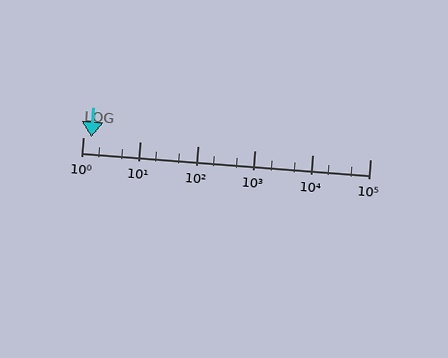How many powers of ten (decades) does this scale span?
The scale spans 5 decades, from 1 to 100000.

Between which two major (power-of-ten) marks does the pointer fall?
The pointer is between 1 and 10.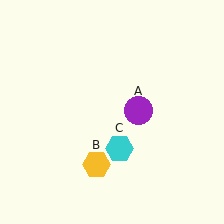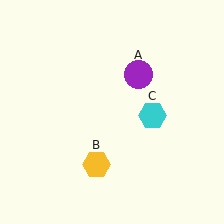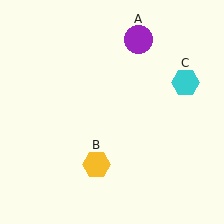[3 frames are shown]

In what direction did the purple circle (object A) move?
The purple circle (object A) moved up.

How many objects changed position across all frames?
2 objects changed position: purple circle (object A), cyan hexagon (object C).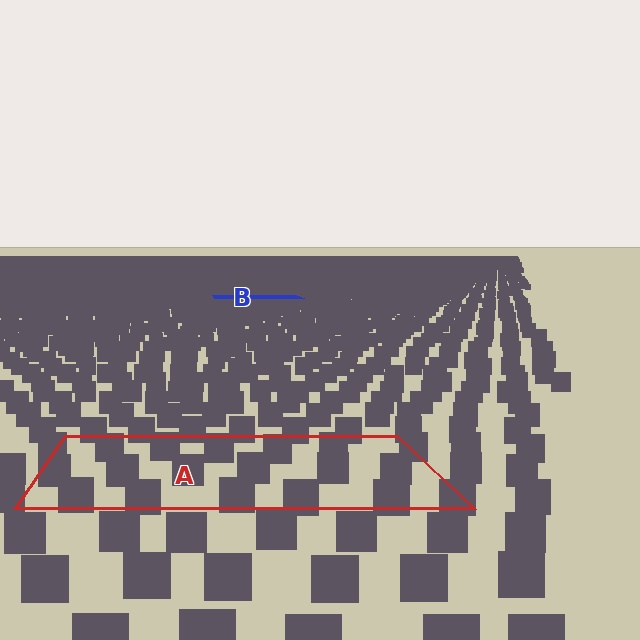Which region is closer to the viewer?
Region A is closer. The texture elements there are larger and more spread out.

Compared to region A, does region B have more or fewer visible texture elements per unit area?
Region B has more texture elements per unit area — they are packed more densely because it is farther away.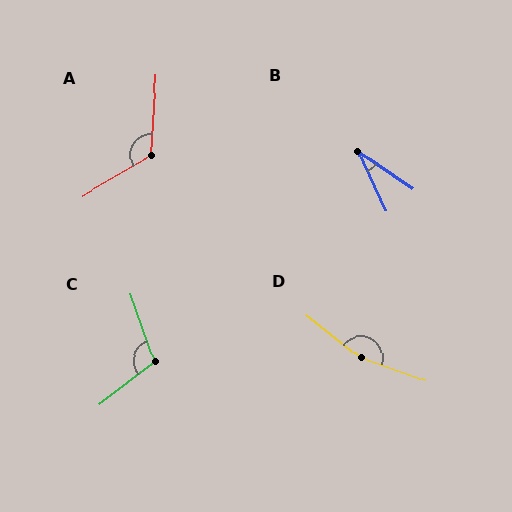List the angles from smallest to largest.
B (30°), C (109°), A (124°), D (162°).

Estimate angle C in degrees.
Approximately 109 degrees.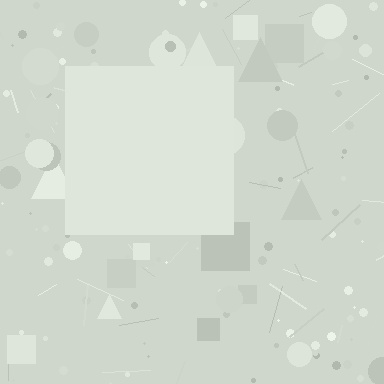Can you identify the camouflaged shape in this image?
The camouflaged shape is a square.